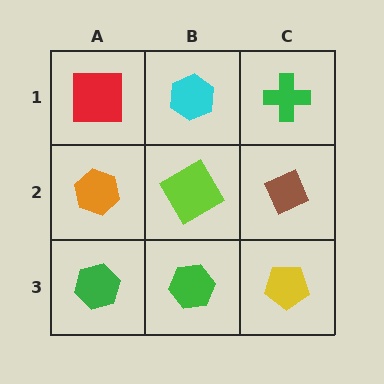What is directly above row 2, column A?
A red square.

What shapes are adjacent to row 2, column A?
A red square (row 1, column A), a green hexagon (row 3, column A), a lime square (row 2, column B).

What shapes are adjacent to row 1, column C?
A brown diamond (row 2, column C), a cyan hexagon (row 1, column B).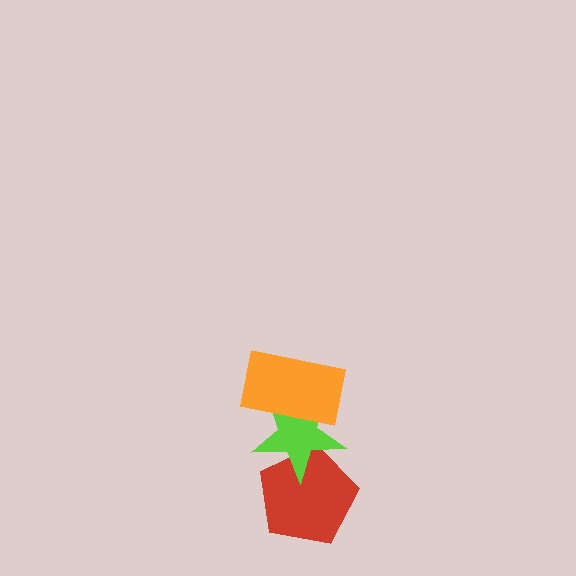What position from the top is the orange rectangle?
The orange rectangle is 1st from the top.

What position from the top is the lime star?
The lime star is 2nd from the top.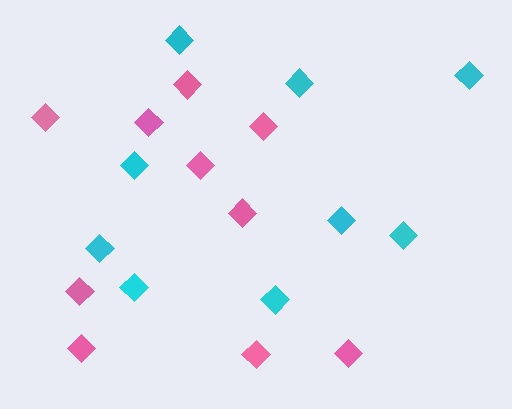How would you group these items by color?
There are 2 groups: one group of pink diamonds (10) and one group of cyan diamonds (9).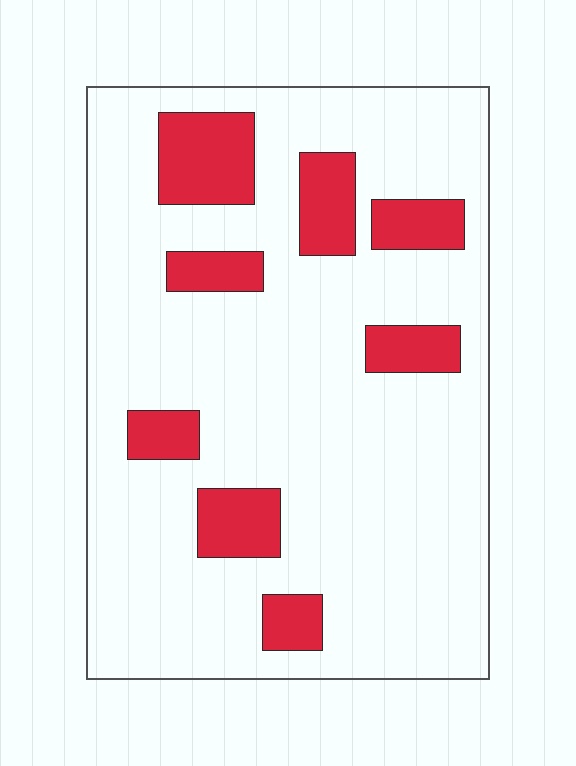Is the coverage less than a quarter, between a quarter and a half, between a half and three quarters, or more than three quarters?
Less than a quarter.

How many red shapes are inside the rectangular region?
8.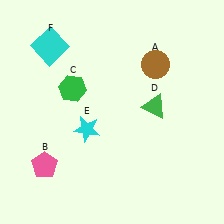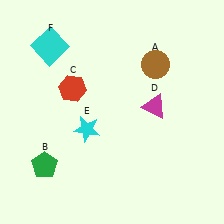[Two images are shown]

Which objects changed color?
B changed from pink to green. C changed from green to red. D changed from green to magenta.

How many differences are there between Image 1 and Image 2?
There are 3 differences between the two images.